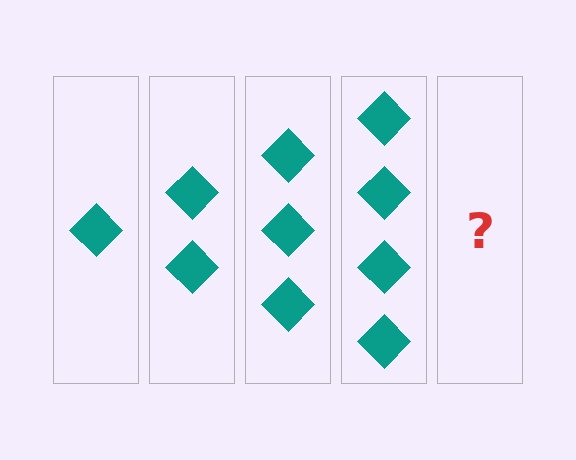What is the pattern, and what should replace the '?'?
The pattern is that each step adds one more diamond. The '?' should be 5 diamonds.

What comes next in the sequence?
The next element should be 5 diamonds.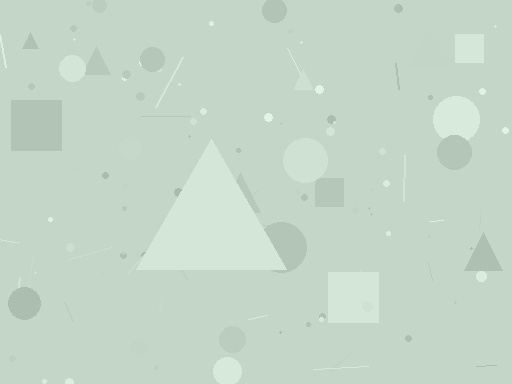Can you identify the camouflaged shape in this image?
The camouflaged shape is a triangle.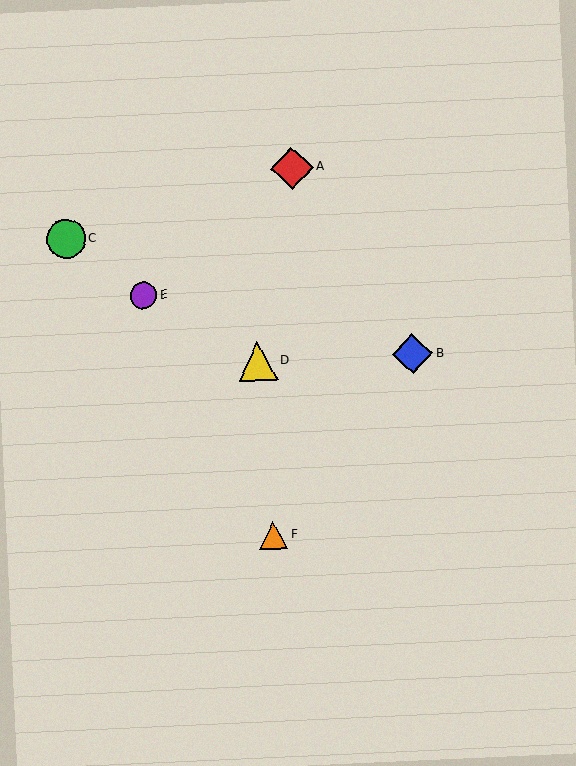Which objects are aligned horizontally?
Objects B, D are aligned horizontally.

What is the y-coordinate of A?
Object A is at y≈168.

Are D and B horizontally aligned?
Yes, both are at y≈361.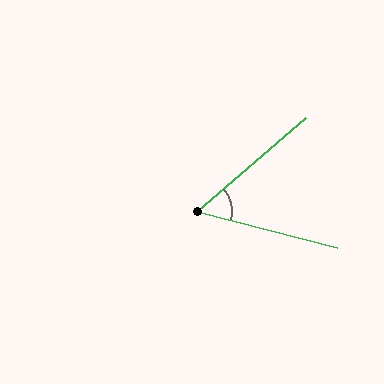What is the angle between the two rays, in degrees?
Approximately 55 degrees.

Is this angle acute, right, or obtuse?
It is acute.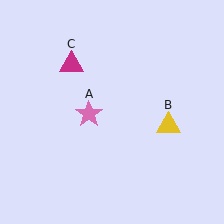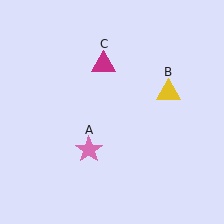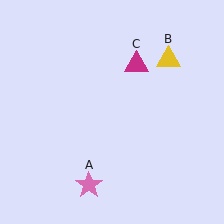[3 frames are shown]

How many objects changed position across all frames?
3 objects changed position: pink star (object A), yellow triangle (object B), magenta triangle (object C).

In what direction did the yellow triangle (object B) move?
The yellow triangle (object B) moved up.